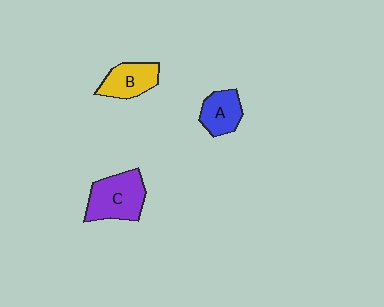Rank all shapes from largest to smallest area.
From largest to smallest: C (purple), B (yellow), A (blue).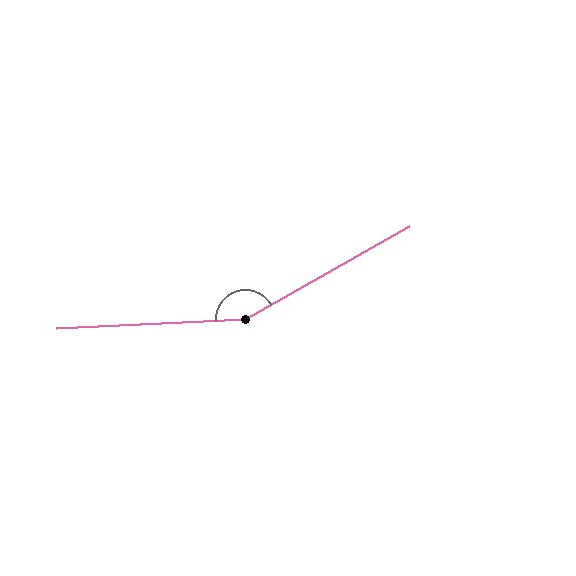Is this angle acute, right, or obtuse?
It is obtuse.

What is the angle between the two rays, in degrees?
Approximately 153 degrees.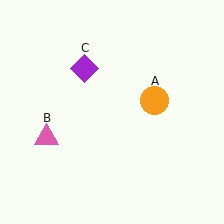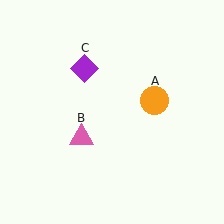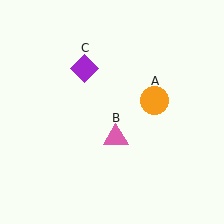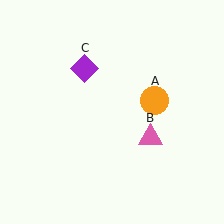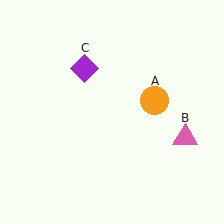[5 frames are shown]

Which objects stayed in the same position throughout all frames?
Orange circle (object A) and purple diamond (object C) remained stationary.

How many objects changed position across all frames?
1 object changed position: pink triangle (object B).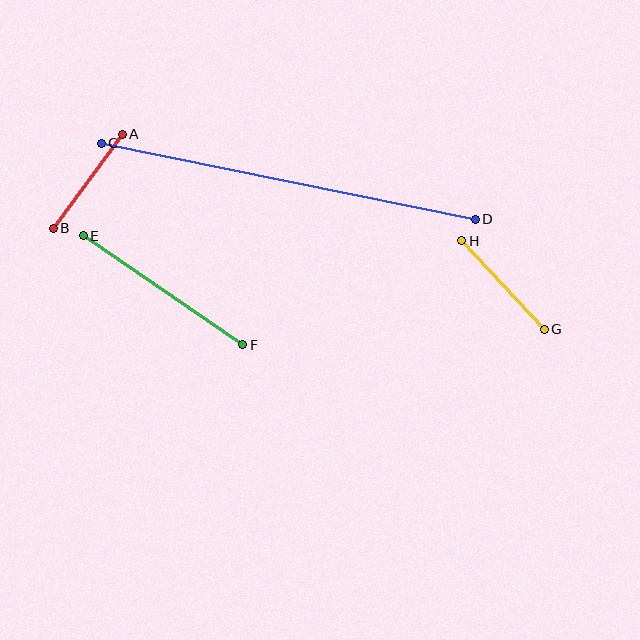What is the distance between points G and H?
The distance is approximately 121 pixels.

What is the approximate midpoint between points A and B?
The midpoint is at approximately (88, 181) pixels.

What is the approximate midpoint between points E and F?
The midpoint is at approximately (163, 290) pixels.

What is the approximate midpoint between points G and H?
The midpoint is at approximately (503, 285) pixels.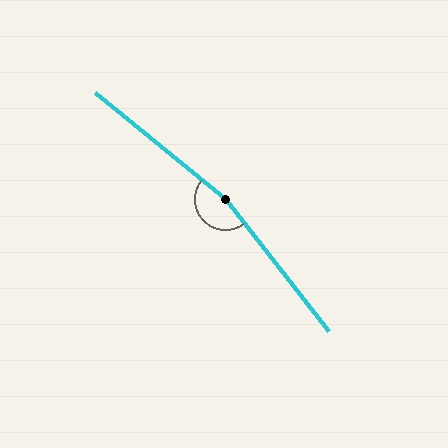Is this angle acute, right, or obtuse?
It is obtuse.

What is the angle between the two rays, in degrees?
Approximately 167 degrees.